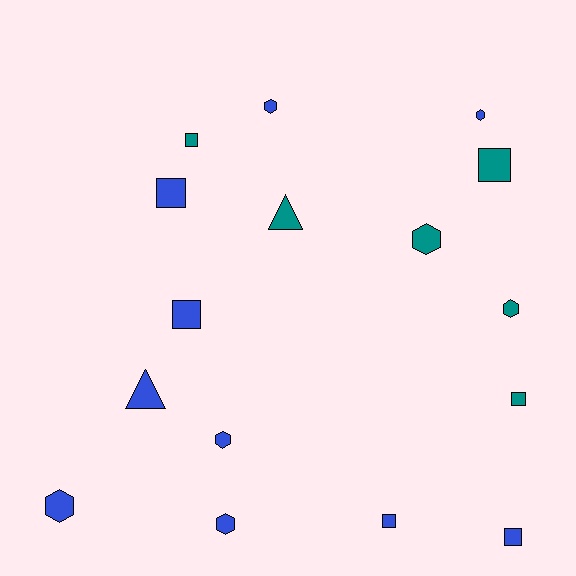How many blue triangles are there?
There is 1 blue triangle.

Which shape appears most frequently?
Hexagon, with 7 objects.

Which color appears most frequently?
Blue, with 10 objects.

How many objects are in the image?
There are 16 objects.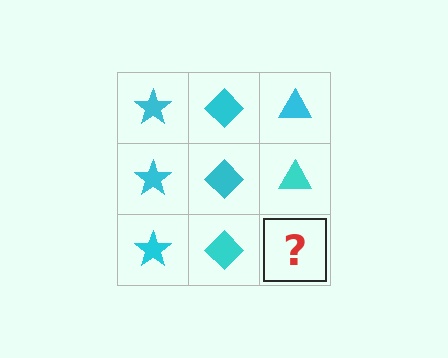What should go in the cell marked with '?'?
The missing cell should contain a cyan triangle.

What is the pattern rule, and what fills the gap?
The rule is that each column has a consistent shape. The gap should be filled with a cyan triangle.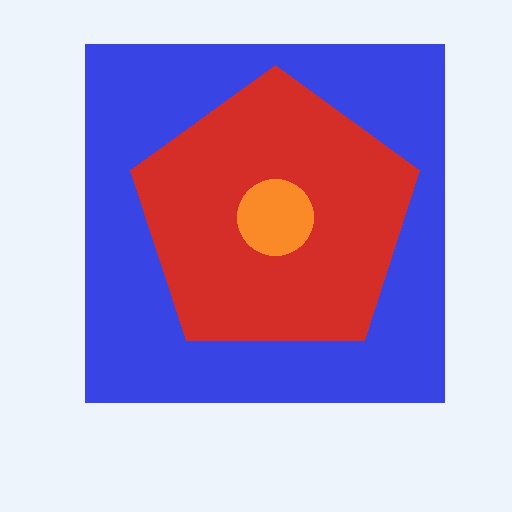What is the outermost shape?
The blue square.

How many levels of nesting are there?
3.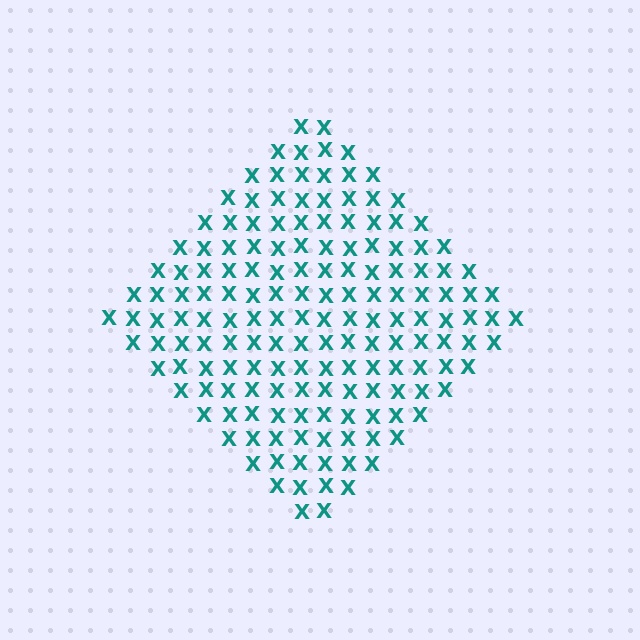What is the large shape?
The large shape is a diamond.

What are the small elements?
The small elements are letter X's.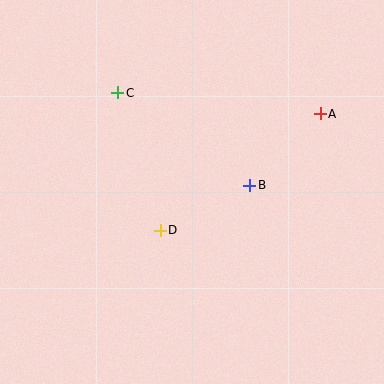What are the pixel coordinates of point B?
Point B is at (250, 185).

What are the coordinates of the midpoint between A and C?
The midpoint between A and C is at (219, 103).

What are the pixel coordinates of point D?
Point D is at (160, 231).